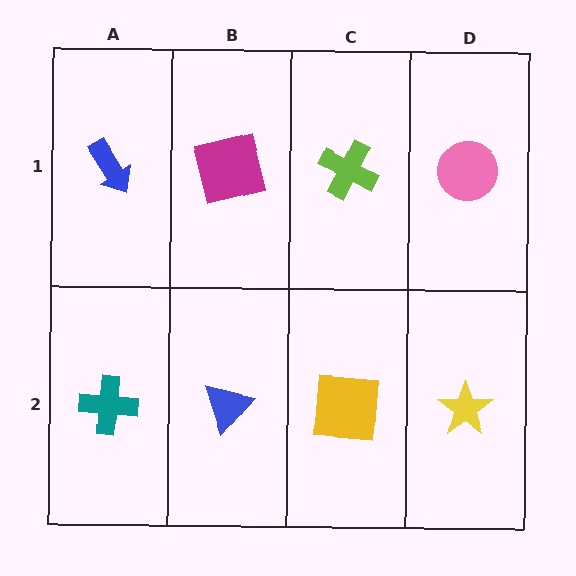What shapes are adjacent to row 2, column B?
A magenta square (row 1, column B), a teal cross (row 2, column A), a yellow square (row 2, column C).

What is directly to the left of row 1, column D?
A lime cross.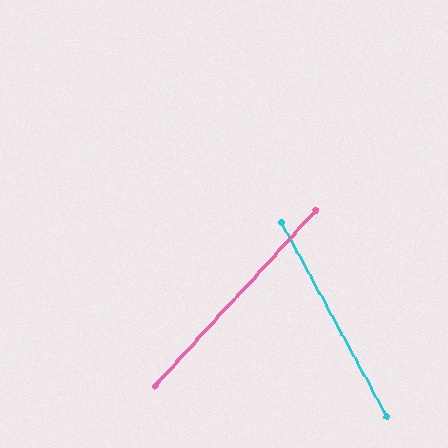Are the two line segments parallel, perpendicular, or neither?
Neither parallel nor perpendicular — they differ by about 71°.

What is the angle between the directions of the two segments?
Approximately 71 degrees.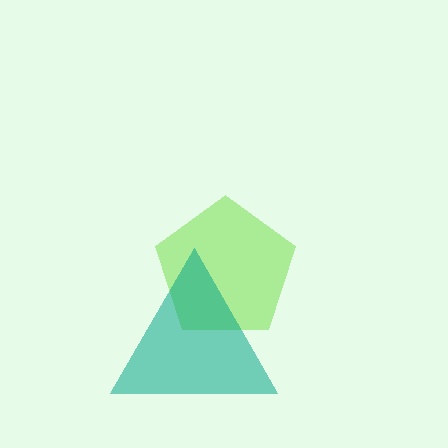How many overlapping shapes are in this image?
There are 2 overlapping shapes in the image.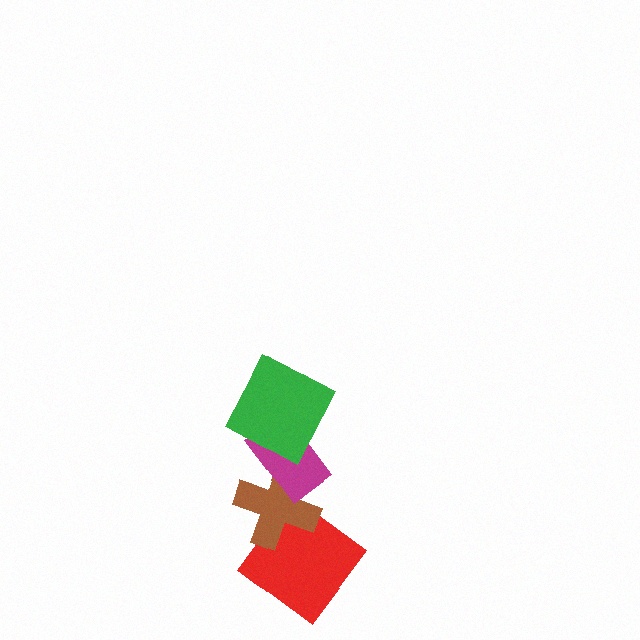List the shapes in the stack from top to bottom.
From top to bottom: the green square, the magenta rectangle, the brown cross, the red diamond.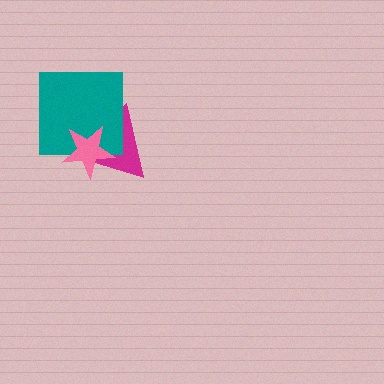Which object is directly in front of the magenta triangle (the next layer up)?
The teal square is directly in front of the magenta triangle.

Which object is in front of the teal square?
The pink star is in front of the teal square.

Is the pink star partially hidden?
No, no other shape covers it.